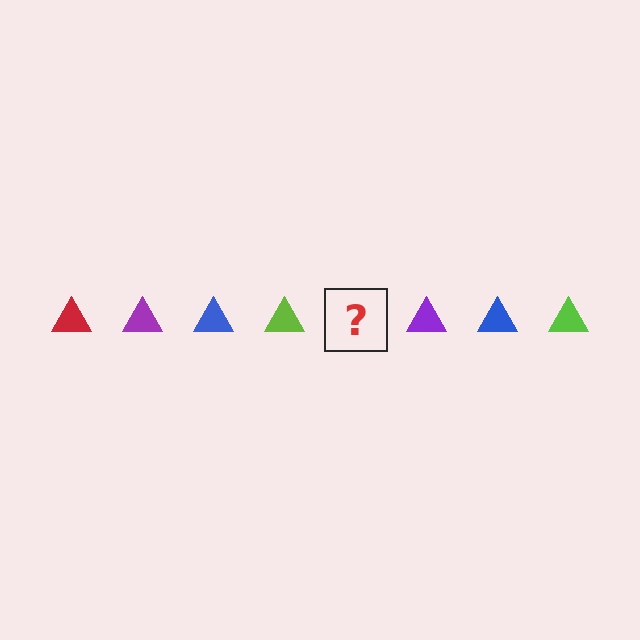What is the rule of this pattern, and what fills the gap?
The rule is that the pattern cycles through red, purple, blue, lime triangles. The gap should be filled with a red triangle.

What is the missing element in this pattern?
The missing element is a red triangle.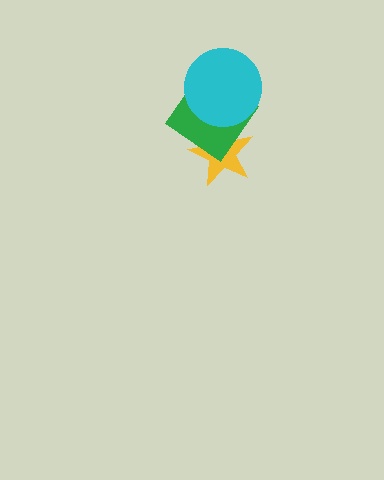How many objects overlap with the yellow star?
2 objects overlap with the yellow star.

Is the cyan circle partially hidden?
No, no other shape covers it.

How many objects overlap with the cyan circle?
2 objects overlap with the cyan circle.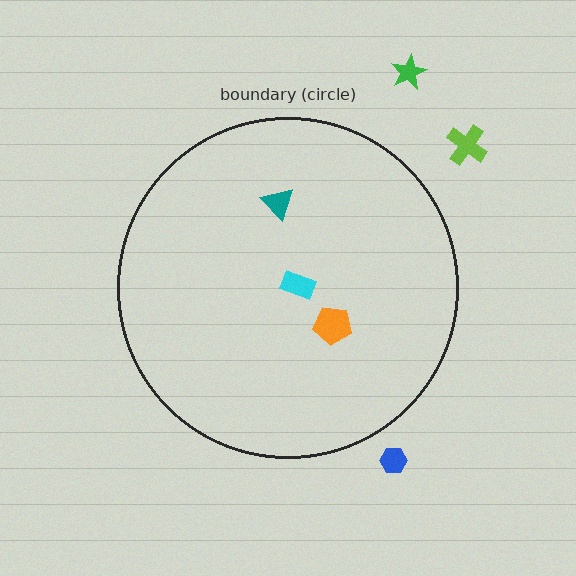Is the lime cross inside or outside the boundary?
Outside.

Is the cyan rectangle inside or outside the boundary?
Inside.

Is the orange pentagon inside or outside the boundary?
Inside.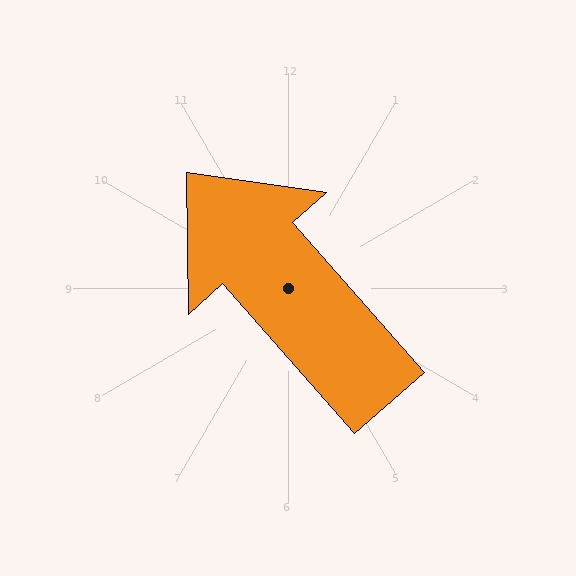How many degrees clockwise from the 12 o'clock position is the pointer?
Approximately 319 degrees.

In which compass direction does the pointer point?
Northwest.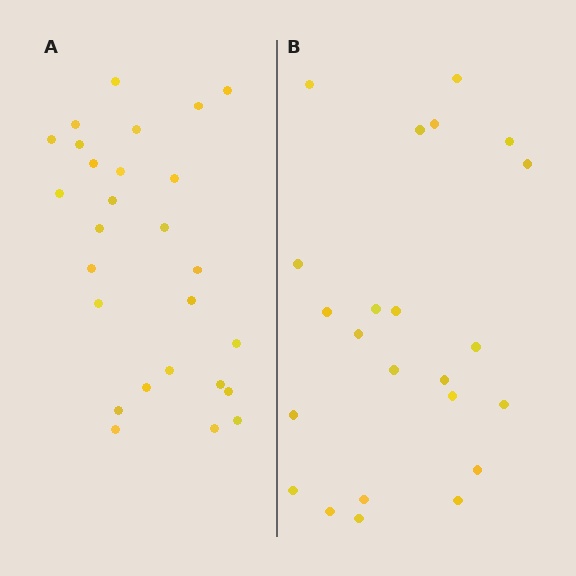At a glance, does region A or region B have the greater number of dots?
Region A (the left region) has more dots.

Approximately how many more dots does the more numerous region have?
Region A has about 4 more dots than region B.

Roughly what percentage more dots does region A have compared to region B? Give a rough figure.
About 15% more.